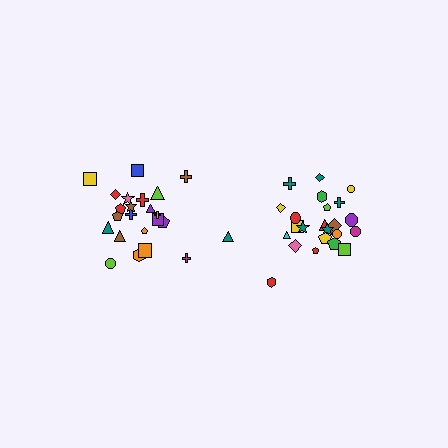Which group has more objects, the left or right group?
The right group.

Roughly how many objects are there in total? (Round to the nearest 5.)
Roughly 45 objects in total.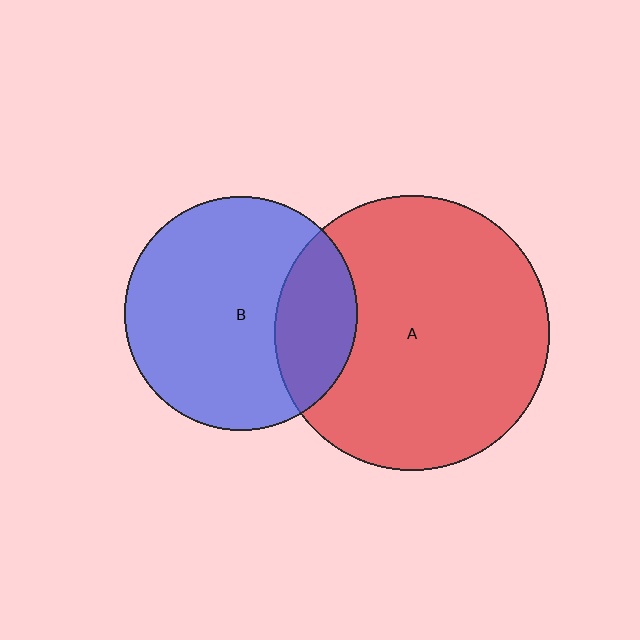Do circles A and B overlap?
Yes.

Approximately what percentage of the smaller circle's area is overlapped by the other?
Approximately 25%.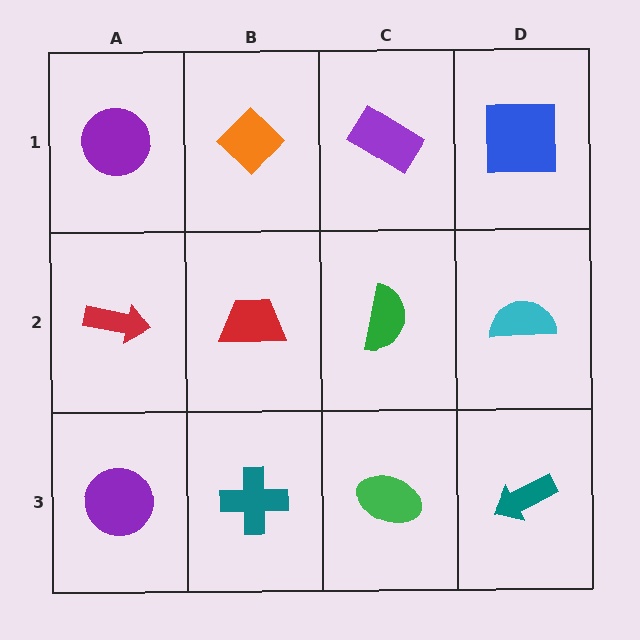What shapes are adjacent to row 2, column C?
A purple rectangle (row 1, column C), a green ellipse (row 3, column C), a red trapezoid (row 2, column B), a cyan semicircle (row 2, column D).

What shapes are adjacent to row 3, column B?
A red trapezoid (row 2, column B), a purple circle (row 3, column A), a green ellipse (row 3, column C).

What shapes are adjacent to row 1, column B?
A red trapezoid (row 2, column B), a purple circle (row 1, column A), a purple rectangle (row 1, column C).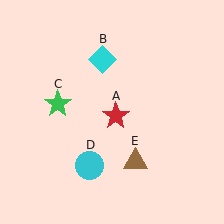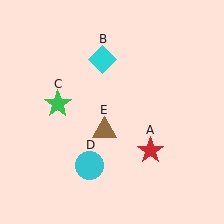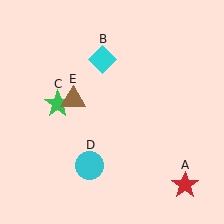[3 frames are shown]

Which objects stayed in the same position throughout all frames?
Cyan diamond (object B) and green star (object C) and cyan circle (object D) remained stationary.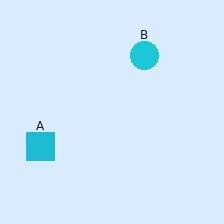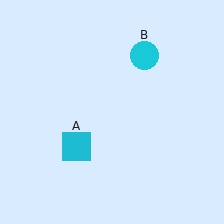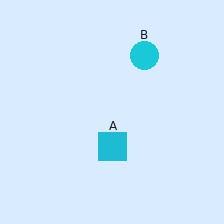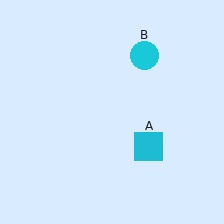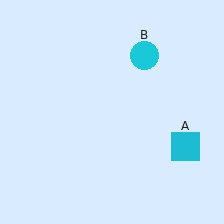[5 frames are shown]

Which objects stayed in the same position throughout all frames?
Cyan circle (object B) remained stationary.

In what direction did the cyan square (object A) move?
The cyan square (object A) moved right.